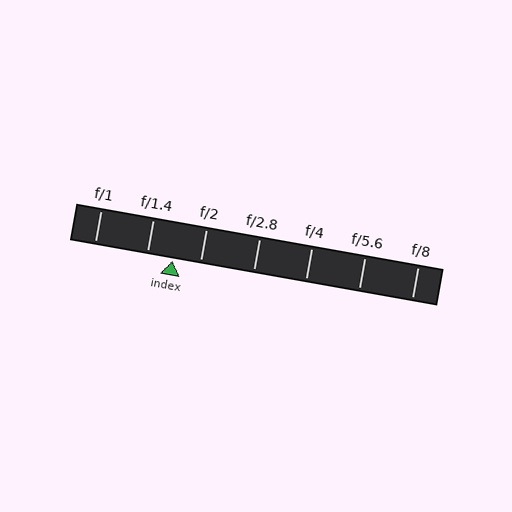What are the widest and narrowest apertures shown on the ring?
The widest aperture shown is f/1 and the narrowest is f/8.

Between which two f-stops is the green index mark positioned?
The index mark is between f/1.4 and f/2.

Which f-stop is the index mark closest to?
The index mark is closest to f/1.4.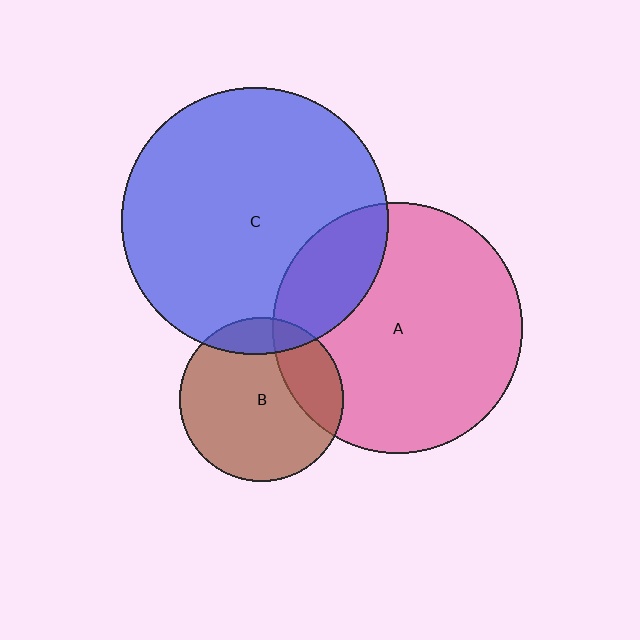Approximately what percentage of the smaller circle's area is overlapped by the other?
Approximately 15%.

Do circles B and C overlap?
Yes.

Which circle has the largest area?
Circle C (blue).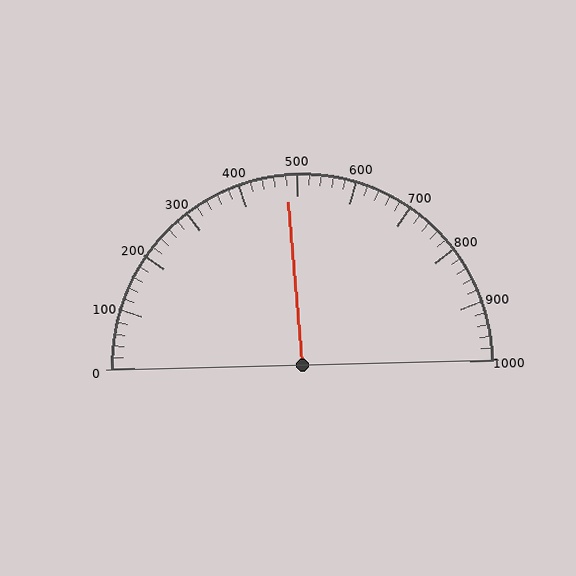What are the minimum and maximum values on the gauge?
The gauge ranges from 0 to 1000.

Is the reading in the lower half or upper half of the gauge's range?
The reading is in the lower half of the range (0 to 1000).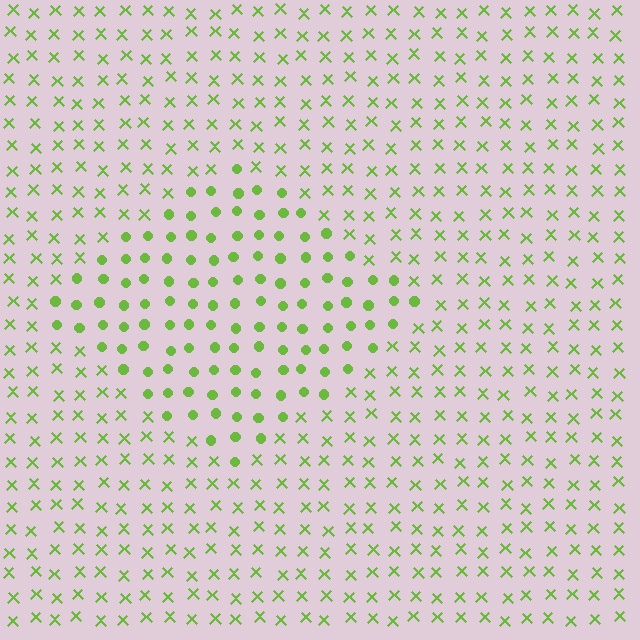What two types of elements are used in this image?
The image uses circles inside the diamond region and X marks outside it.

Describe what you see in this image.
The image is filled with small lime elements arranged in a uniform grid. A diamond-shaped region contains circles, while the surrounding area contains X marks. The boundary is defined purely by the change in element shape.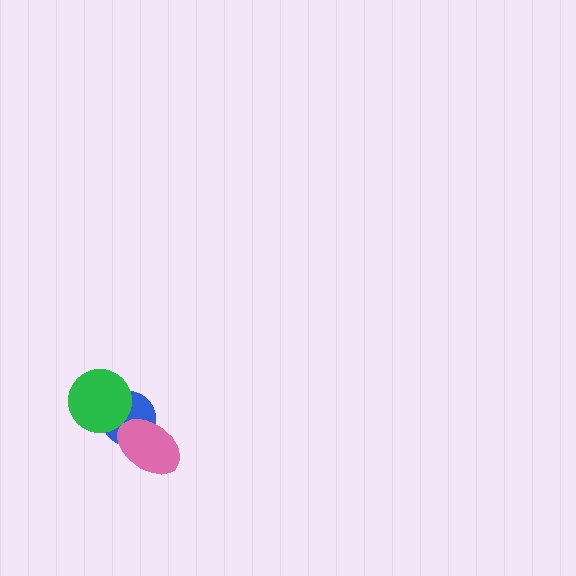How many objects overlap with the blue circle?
2 objects overlap with the blue circle.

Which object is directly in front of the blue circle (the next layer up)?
The green circle is directly in front of the blue circle.